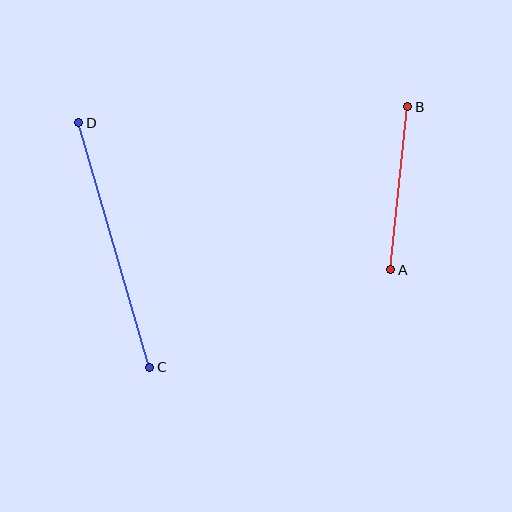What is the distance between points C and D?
The distance is approximately 255 pixels.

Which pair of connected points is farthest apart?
Points C and D are farthest apart.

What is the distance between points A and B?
The distance is approximately 164 pixels.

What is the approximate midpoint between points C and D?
The midpoint is at approximately (114, 245) pixels.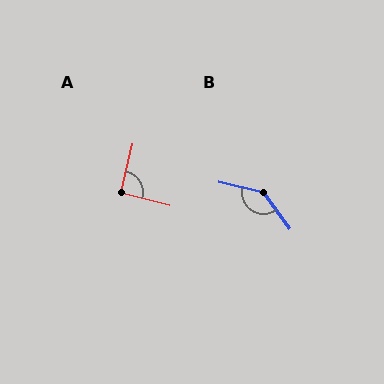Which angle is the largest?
B, at approximately 139 degrees.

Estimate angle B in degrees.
Approximately 139 degrees.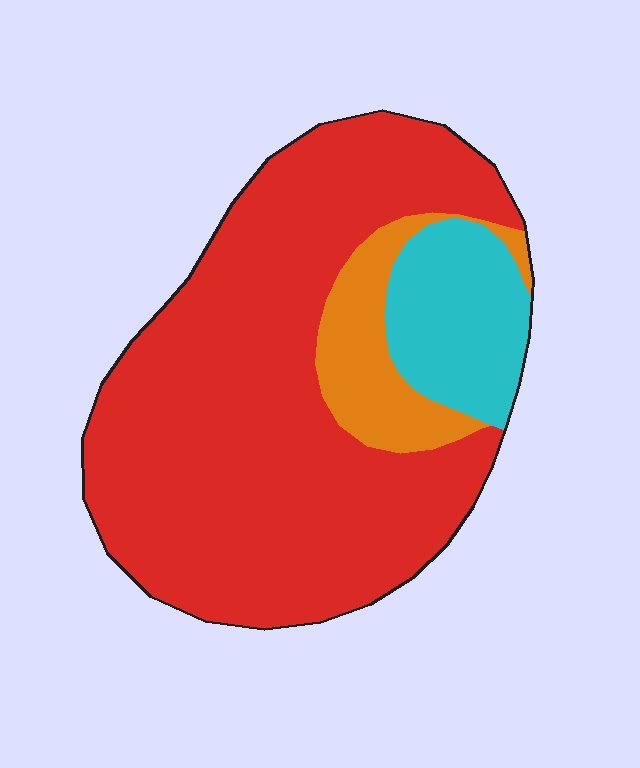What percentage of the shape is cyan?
Cyan takes up about one eighth (1/8) of the shape.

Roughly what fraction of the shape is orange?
Orange takes up less than a sixth of the shape.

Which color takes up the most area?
Red, at roughly 75%.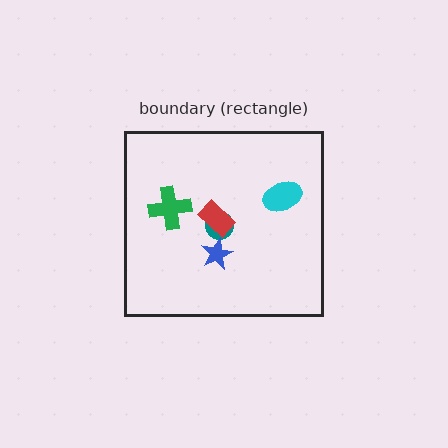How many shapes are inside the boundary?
5 inside, 0 outside.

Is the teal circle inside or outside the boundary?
Inside.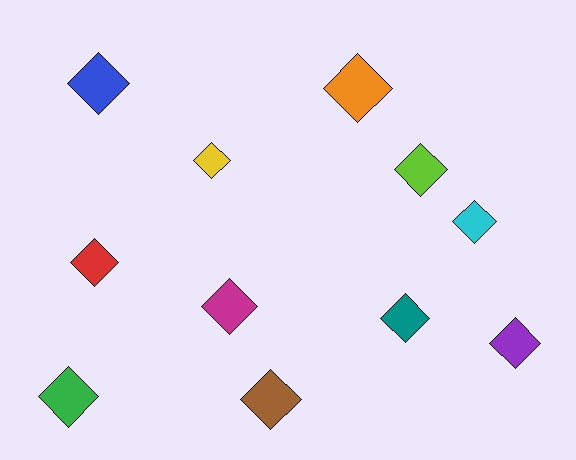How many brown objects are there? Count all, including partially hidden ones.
There is 1 brown object.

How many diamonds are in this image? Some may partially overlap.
There are 11 diamonds.